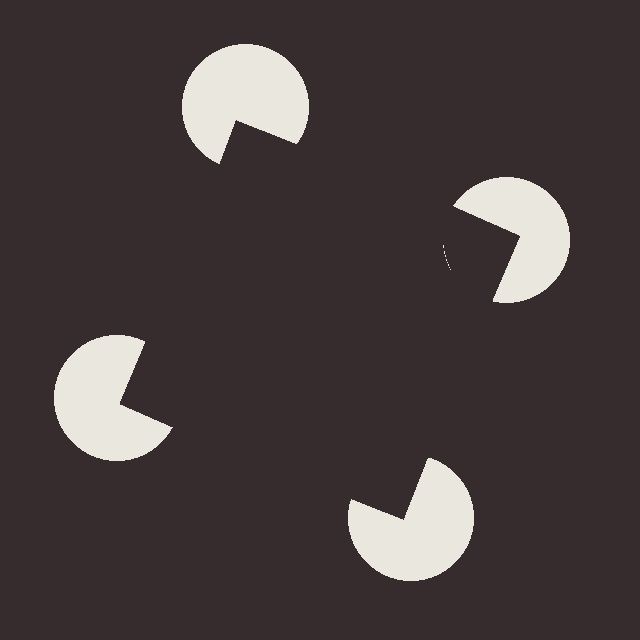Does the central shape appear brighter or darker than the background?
It typically appears slightly darker than the background, even though no actual brightness change is drawn.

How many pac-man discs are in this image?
There are 4 — one at each vertex of the illusory square.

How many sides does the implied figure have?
4 sides.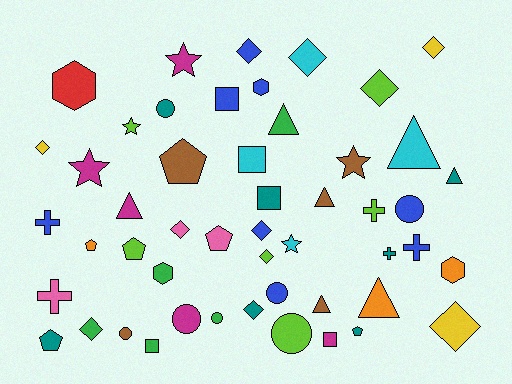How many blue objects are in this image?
There are 8 blue objects.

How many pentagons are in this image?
There are 6 pentagons.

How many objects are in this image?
There are 50 objects.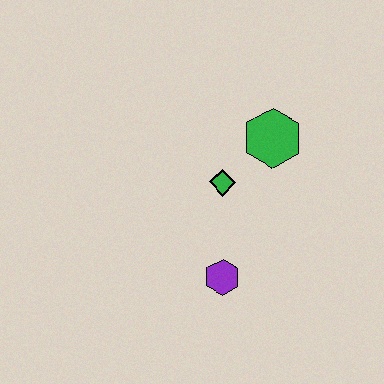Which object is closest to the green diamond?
The green hexagon is closest to the green diamond.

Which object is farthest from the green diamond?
The purple hexagon is farthest from the green diamond.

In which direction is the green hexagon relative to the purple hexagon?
The green hexagon is above the purple hexagon.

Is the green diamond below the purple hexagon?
No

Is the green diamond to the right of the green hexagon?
No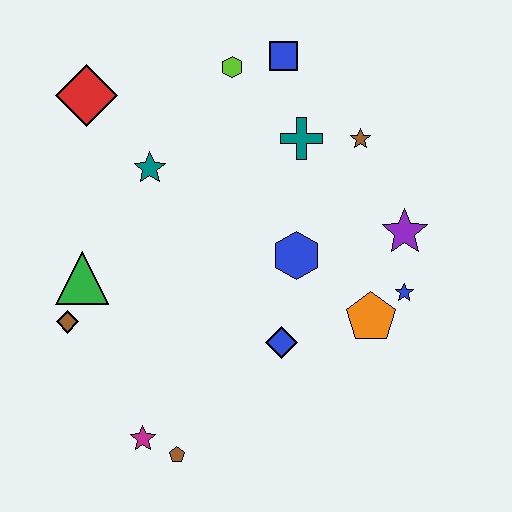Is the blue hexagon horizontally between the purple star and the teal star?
Yes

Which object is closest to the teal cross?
The brown star is closest to the teal cross.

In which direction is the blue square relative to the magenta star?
The blue square is above the magenta star.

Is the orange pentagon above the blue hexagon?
No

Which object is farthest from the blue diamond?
The red diamond is farthest from the blue diamond.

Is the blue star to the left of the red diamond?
No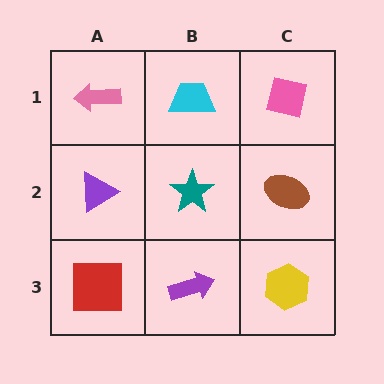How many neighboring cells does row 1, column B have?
3.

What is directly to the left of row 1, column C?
A cyan trapezoid.